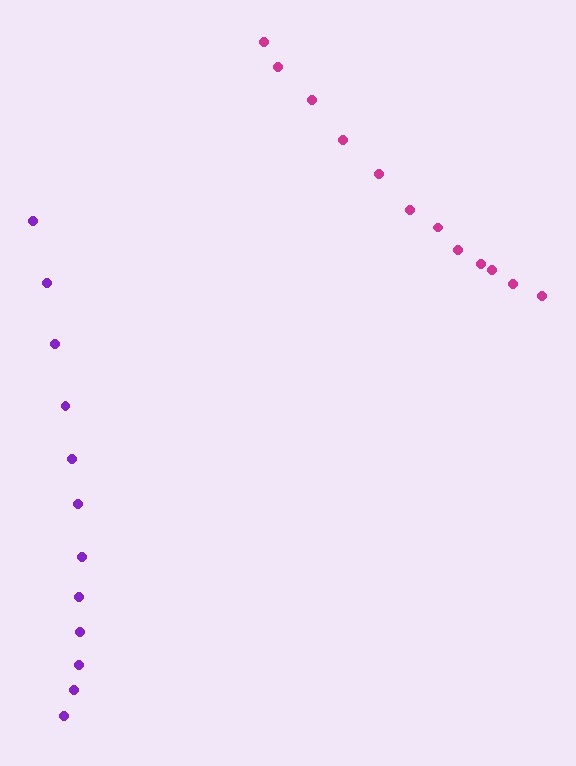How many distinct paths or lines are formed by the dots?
There are 2 distinct paths.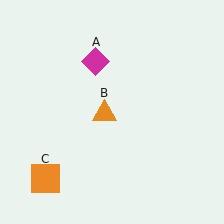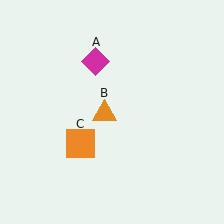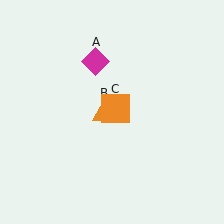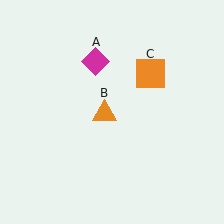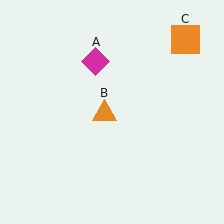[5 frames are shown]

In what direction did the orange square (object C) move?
The orange square (object C) moved up and to the right.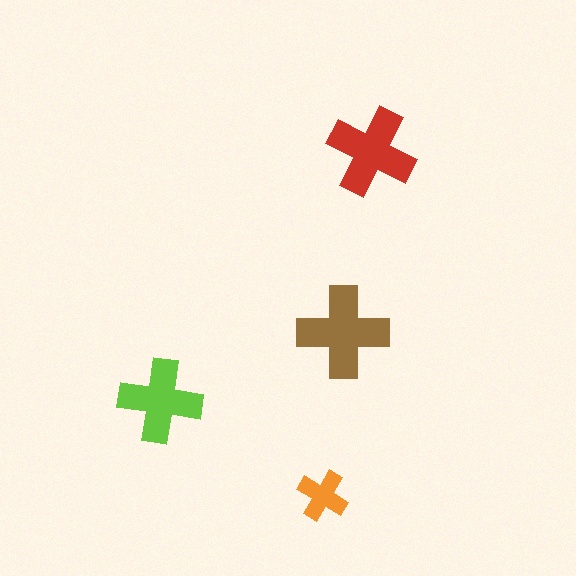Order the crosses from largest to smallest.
the brown one, the red one, the lime one, the orange one.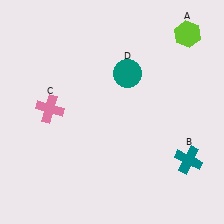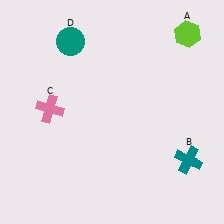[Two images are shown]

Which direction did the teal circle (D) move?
The teal circle (D) moved left.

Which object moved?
The teal circle (D) moved left.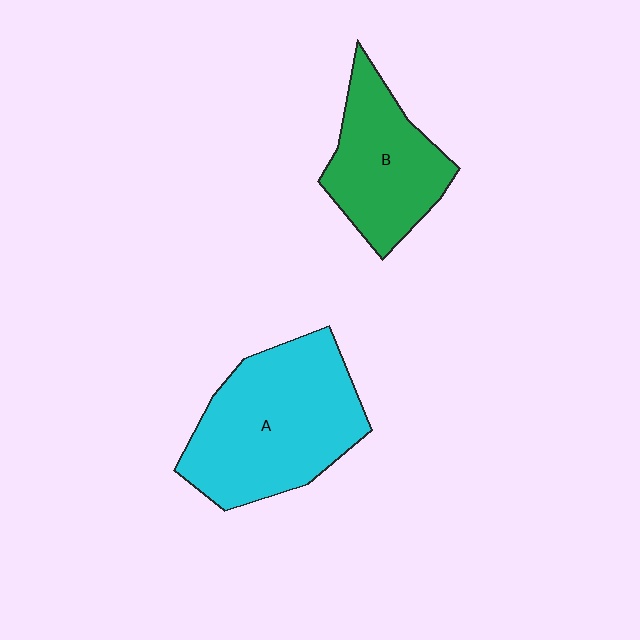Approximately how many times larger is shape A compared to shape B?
Approximately 1.5 times.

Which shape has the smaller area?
Shape B (green).